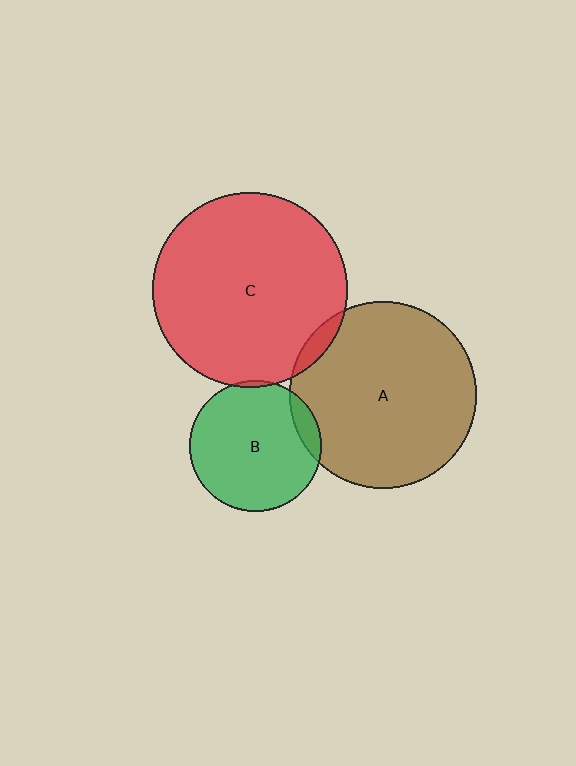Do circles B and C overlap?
Yes.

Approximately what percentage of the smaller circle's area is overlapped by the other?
Approximately 5%.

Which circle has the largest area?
Circle C (red).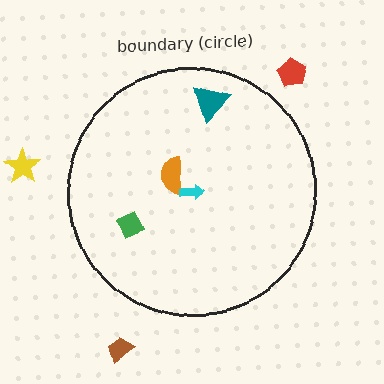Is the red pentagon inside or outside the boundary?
Outside.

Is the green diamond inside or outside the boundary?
Inside.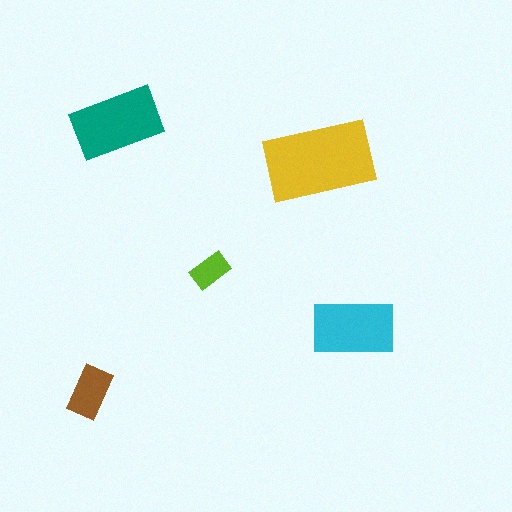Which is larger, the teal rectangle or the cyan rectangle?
The teal one.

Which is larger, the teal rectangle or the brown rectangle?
The teal one.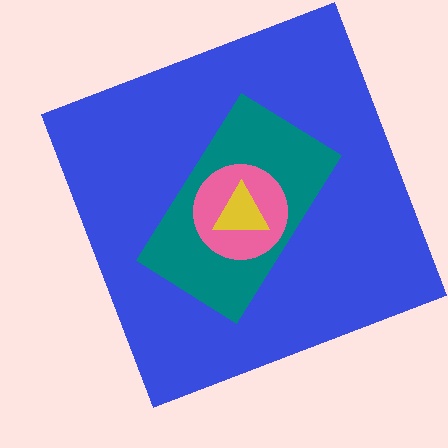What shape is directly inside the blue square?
The teal rectangle.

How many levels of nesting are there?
4.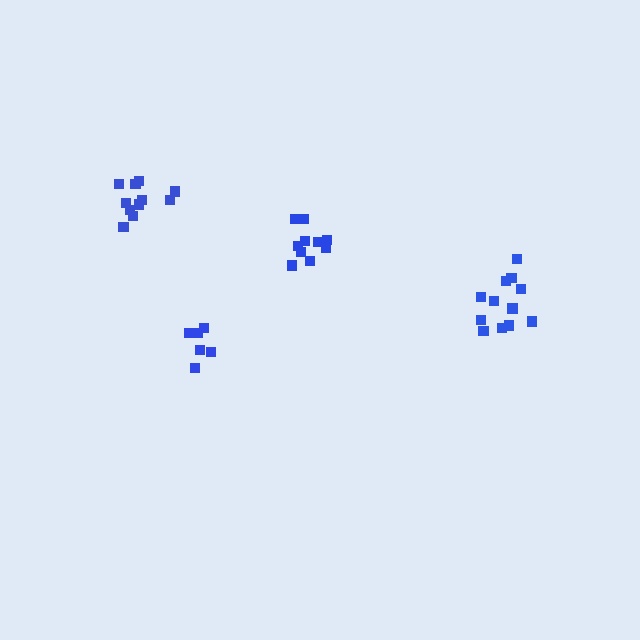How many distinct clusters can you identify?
There are 4 distinct clusters.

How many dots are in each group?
Group 1: 10 dots, Group 2: 6 dots, Group 3: 11 dots, Group 4: 12 dots (39 total).